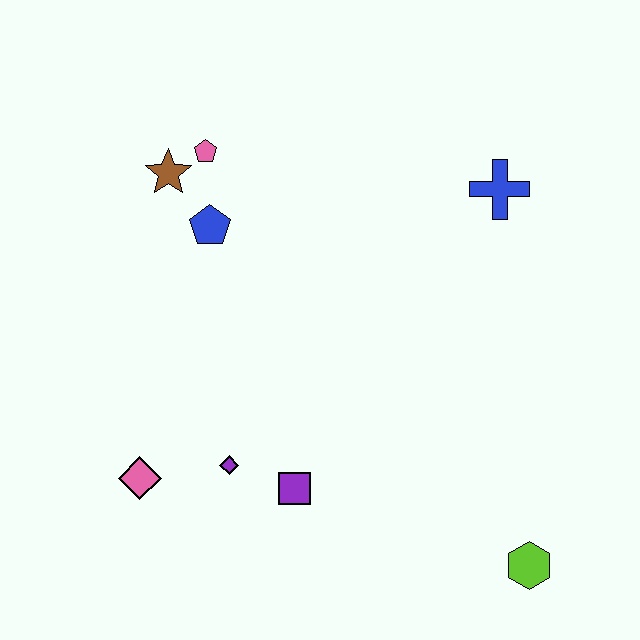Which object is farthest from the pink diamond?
The blue cross is farthest from the pink diamond.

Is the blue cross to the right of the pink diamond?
Yes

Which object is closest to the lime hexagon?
The purple square is closest to the lime hexagon.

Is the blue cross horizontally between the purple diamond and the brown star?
No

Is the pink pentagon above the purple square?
Yes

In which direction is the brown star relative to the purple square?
The brown star is above the purple square.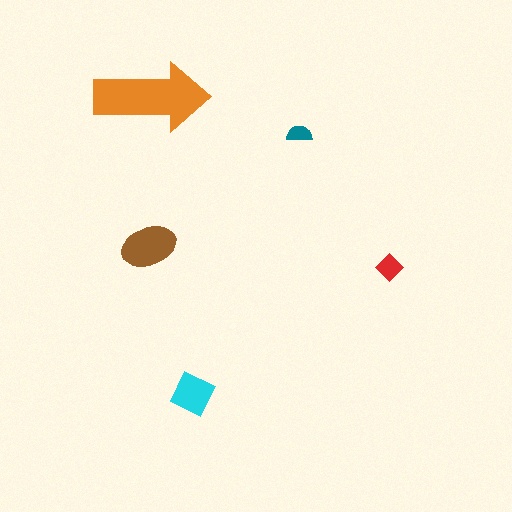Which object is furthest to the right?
The red diamond is rightmost.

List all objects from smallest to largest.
The teal semicircle, the red diamond, the cyan square, the brown ellipse, the orange arrow.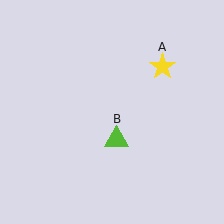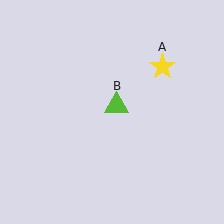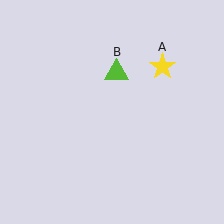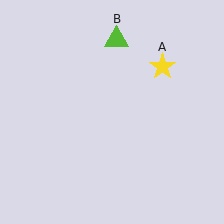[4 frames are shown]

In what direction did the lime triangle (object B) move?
The lime triangle (object B) moved up.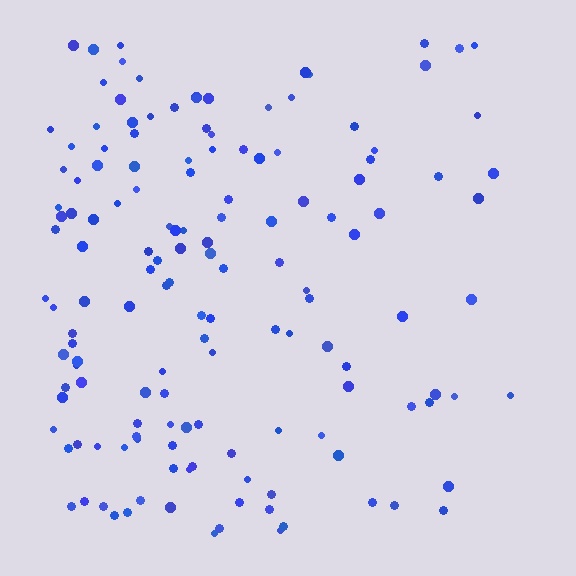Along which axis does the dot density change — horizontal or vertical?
Horizontal.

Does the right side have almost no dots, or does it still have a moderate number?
Still a moderate number, just noticeably fewer than the left.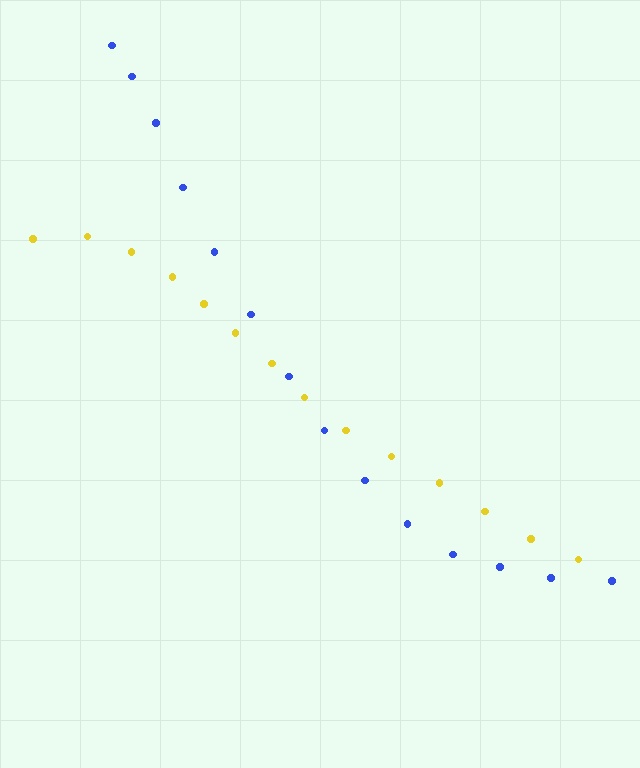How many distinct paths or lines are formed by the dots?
There are 2 distinct paths.